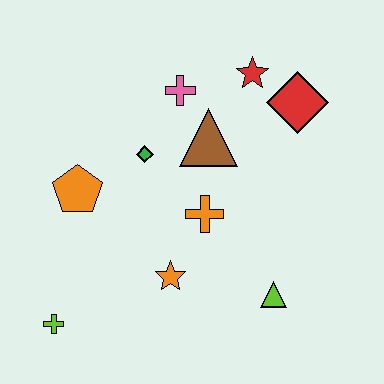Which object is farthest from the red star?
The lime cross is farthest from the red star.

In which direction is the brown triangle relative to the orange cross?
The brown triangle is above the orange cross.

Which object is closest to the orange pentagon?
The green diamond is closest to the orange pentagon.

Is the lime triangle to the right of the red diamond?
No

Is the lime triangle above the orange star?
No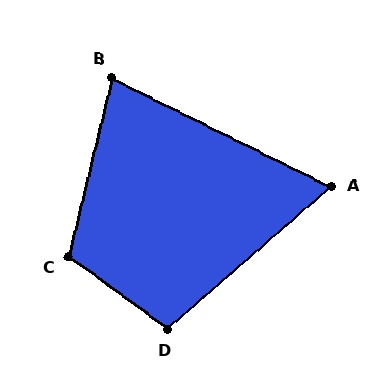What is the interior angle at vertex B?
Approximately 77 degrees (acute).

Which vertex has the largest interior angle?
C, at approximately 113 degrees.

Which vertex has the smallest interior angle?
A, at approximately 67 degrees.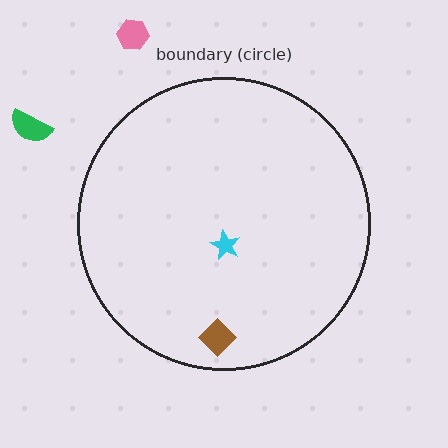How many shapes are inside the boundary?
2 inside, 2 outside.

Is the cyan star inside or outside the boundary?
Inside.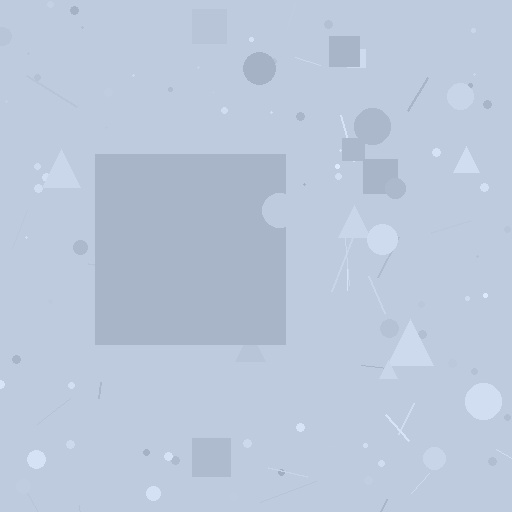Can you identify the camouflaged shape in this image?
The camouflaged shape is a square.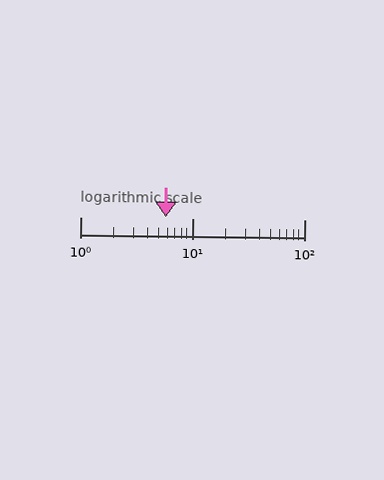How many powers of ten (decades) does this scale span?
The scale spans 2 decades, from 1 to 100.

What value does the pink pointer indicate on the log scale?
The pointer indicates approximately 5.8.